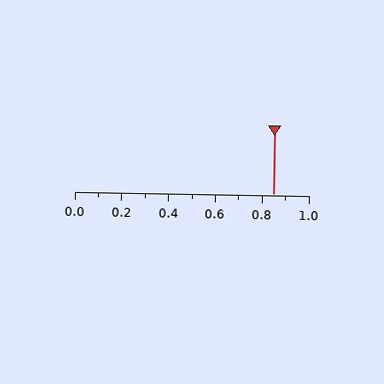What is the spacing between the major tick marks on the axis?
The major ticks are spaced 0.2 apart.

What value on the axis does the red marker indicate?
The marker indicates approximately 0.85.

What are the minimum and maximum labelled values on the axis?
The axis runs from 0.0 to 1.0.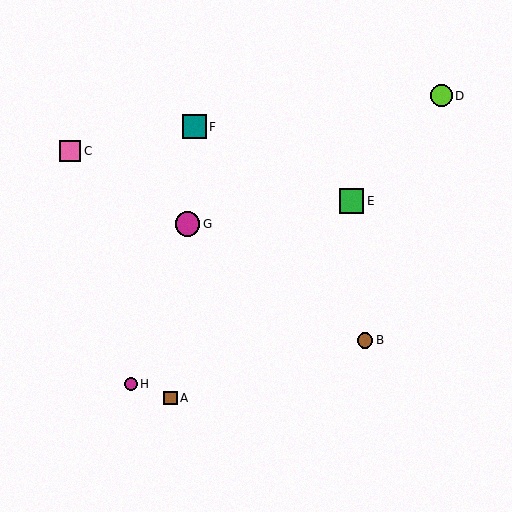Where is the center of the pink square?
The center of the pink square is at (70, 151).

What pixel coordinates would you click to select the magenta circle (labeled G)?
Click at (187, 224) to select the magenta circle G.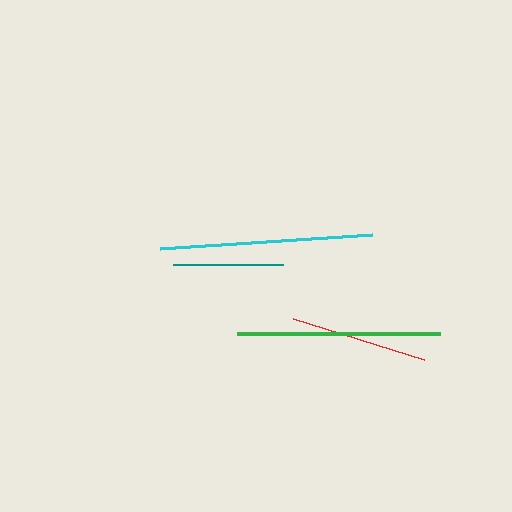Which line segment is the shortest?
The teal line is the shortest at approximately 110 pixels.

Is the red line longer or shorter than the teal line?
The red line is longer than the teal line.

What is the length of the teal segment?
The teal segment is approximately 110 pixels long.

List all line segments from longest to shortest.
From longest to shortest: cyan, green, red, teal.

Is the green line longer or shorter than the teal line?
The green line is longer than the teal line.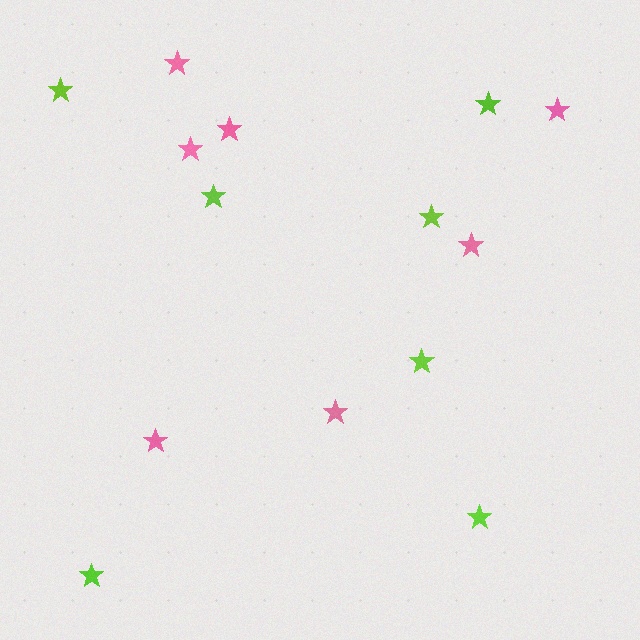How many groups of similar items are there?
There are 2 groups: one group of pink stars (7) and one group of lime stars (7).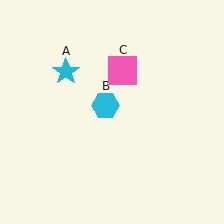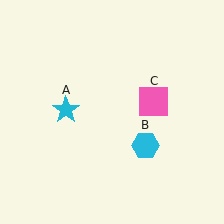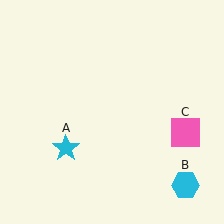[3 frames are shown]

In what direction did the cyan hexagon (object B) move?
The cyan hexagon (object B) moved down and to the right.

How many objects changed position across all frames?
3 objects changed position: cyan star (object A), cyan hexagon (object B), pink square (object C).